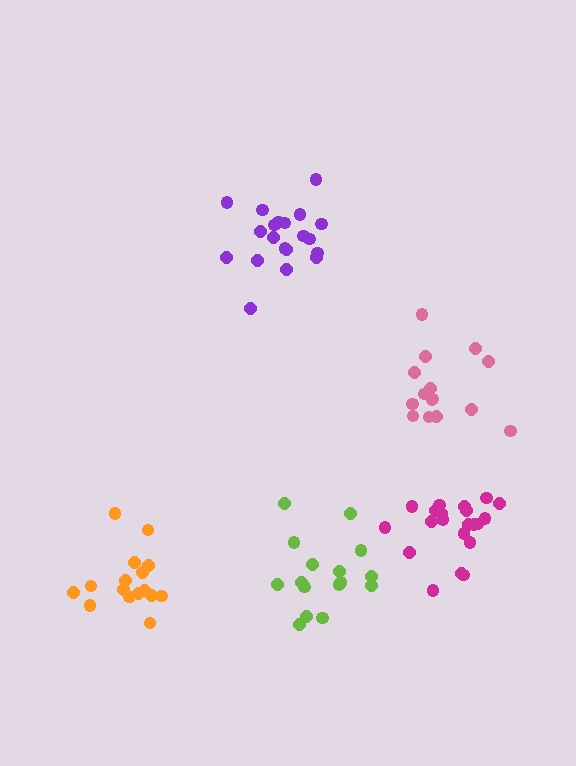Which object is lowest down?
The orange cluster is bottommost.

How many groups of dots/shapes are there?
There are 5 groups.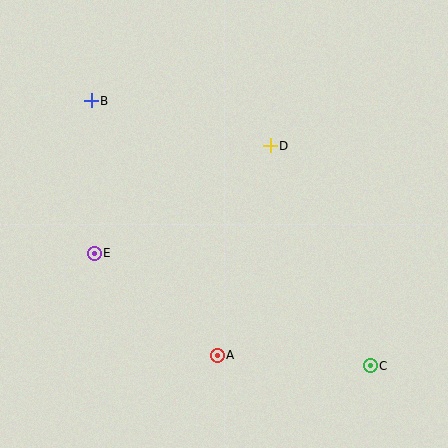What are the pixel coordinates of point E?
Point E is at (94, 253).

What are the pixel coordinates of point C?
Point C is at (370, 366).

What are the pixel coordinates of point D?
Point D is at (270, 146).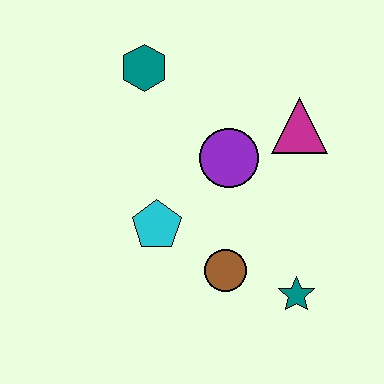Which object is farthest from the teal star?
The teal hexagon is farthest from the teal star.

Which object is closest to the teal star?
The brown circle is closest to the teal star.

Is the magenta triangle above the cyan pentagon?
Yes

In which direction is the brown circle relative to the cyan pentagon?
The brown circle is to the right of the cyan pentagon.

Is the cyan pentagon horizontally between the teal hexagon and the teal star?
Yes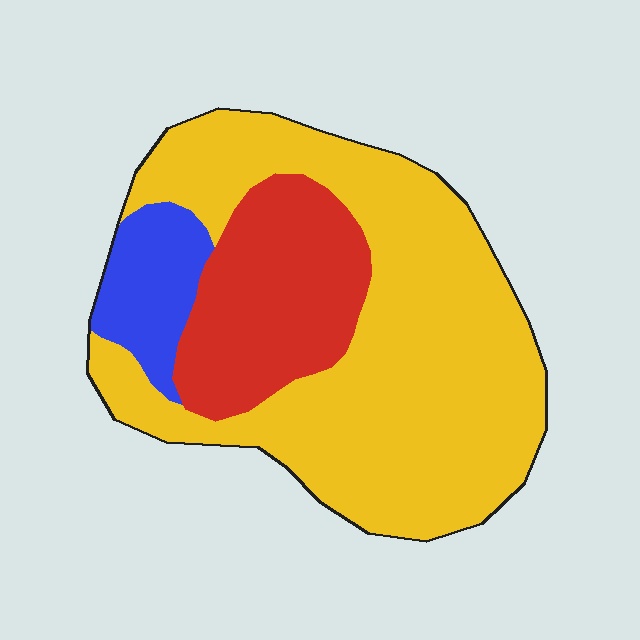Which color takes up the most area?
Yellow, at roughly 65%.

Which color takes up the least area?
Blue, at roughly 10%.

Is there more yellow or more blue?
Yellow.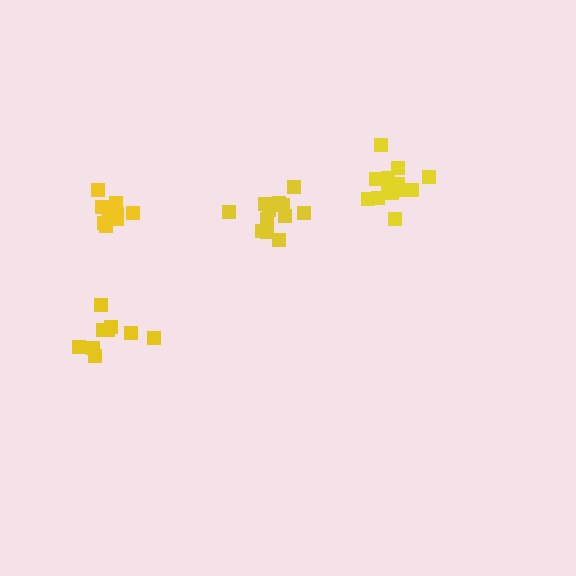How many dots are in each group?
Group 1: 10 dots, Group 2: 12 dots, Group 3: 9 dots, Group 4: 14 dots (45 total).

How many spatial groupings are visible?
There are 4 spatial groupings.